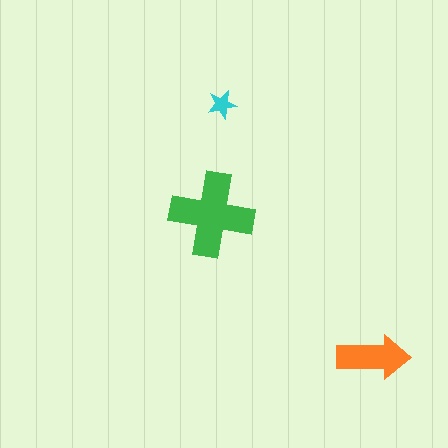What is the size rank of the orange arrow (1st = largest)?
2nd.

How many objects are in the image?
There are 3 objects in the image.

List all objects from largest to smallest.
The green cross, the orange arrow, the cyan star.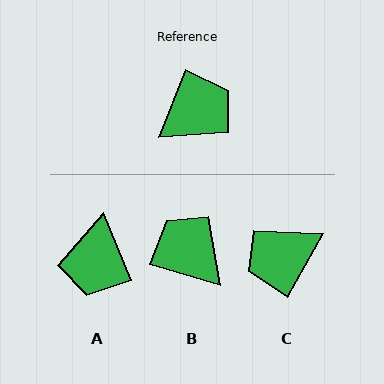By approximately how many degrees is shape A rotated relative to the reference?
Approximately 136 degrees clockwise.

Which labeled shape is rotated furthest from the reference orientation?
C, about 173 degrees away.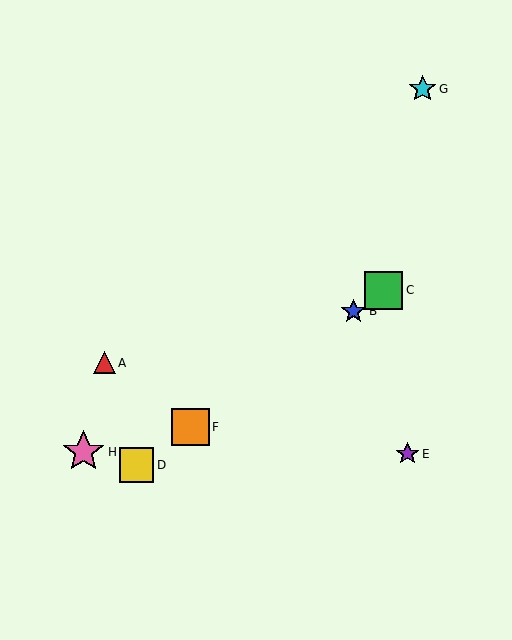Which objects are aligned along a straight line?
Objects B, C, D, F are aligned along a straight line.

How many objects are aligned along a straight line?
4 objects (B, C, D, F) are aligned along a straight line.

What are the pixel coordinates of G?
Object G is at (423, 89).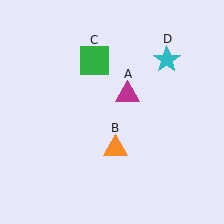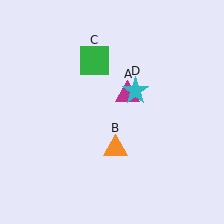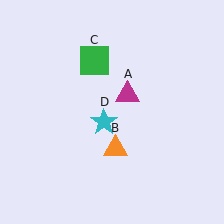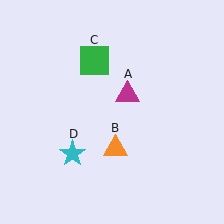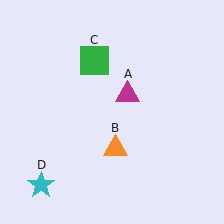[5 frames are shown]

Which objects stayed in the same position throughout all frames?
Magenta triangle (object A) and orange triangle (object B) and green square (object C) remained stationary.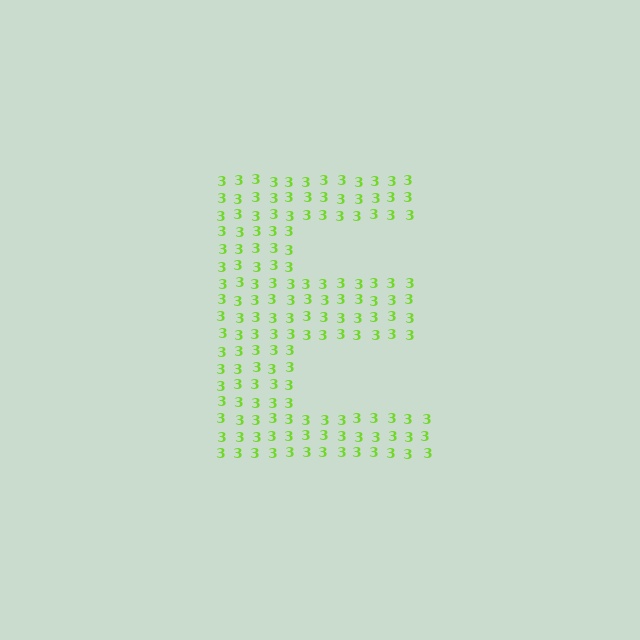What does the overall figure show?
The overall figure shows the letter E.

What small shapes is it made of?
It is made of small digit 3's.